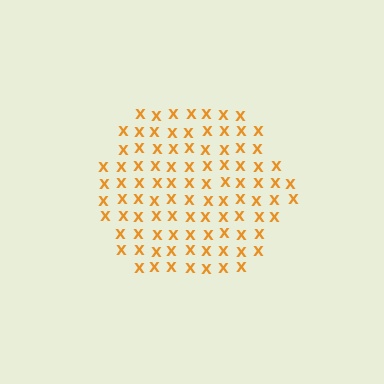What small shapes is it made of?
It is made of small letter X's.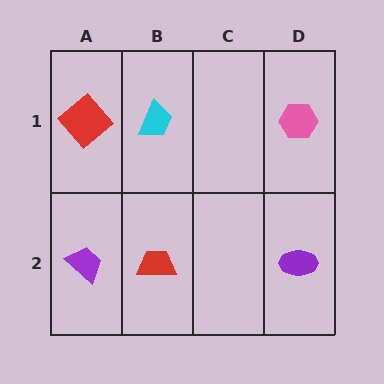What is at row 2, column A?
A purple trapezoid.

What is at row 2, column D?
A purple ellipse.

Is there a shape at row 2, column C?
No, that cell is empty.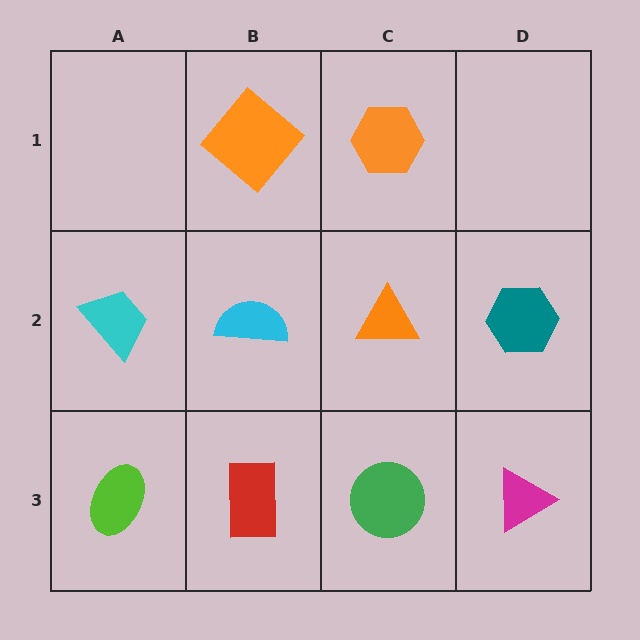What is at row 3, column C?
A green circle.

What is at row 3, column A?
A lime ellipse.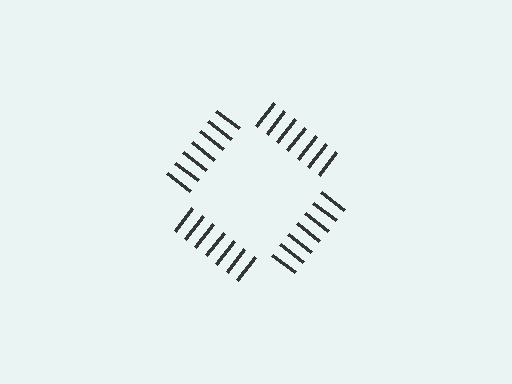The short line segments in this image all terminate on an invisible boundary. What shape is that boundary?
An illusory square — the line segments terminate on its edges but no continuous stroke is drawn.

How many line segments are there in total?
28 — 7 along each of the 4 edges.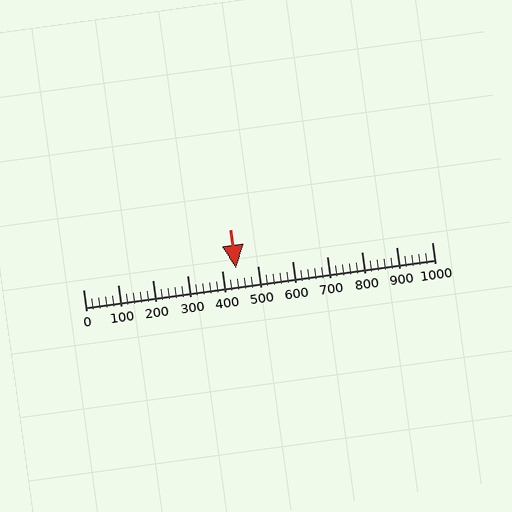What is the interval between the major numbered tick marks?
The major tick marks are spaced 100 units apart.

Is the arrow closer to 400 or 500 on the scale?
The arrow is closer to 400.